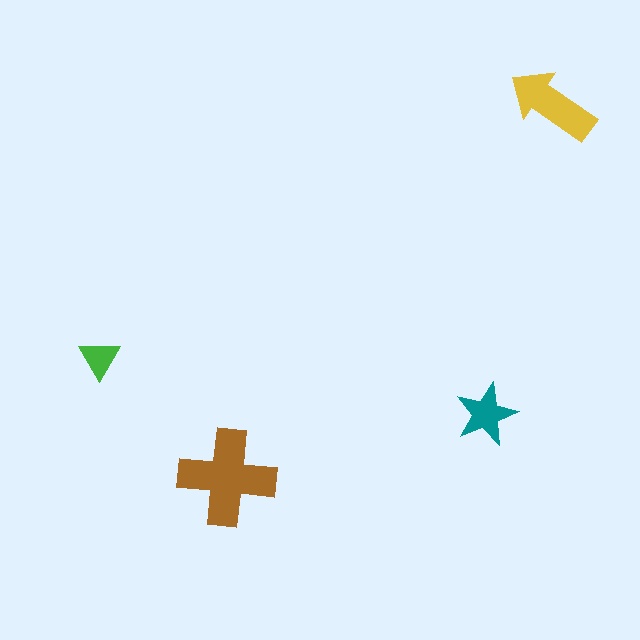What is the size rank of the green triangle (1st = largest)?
4th.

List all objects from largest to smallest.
The brown cross, the yellow arrow, the teal star, the green triangle.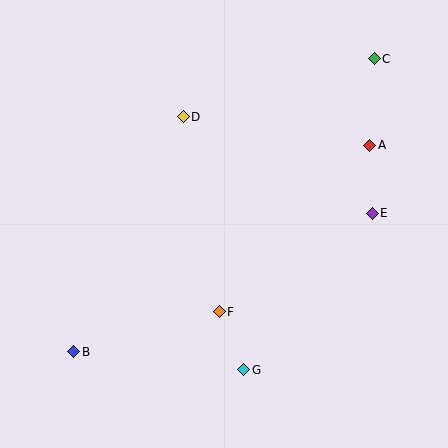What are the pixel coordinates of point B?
Point B is at (74, 352).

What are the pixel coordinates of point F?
Point F is at (219, 312).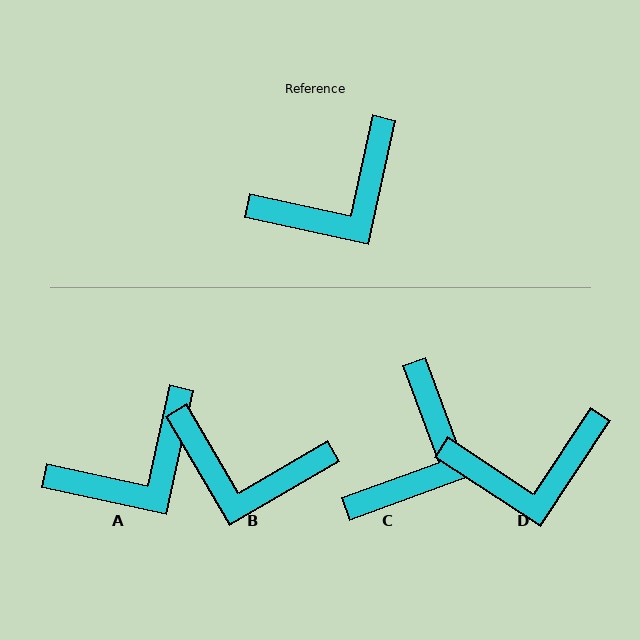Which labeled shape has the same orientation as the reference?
A.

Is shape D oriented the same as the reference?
No, it is off by about 21 degrees.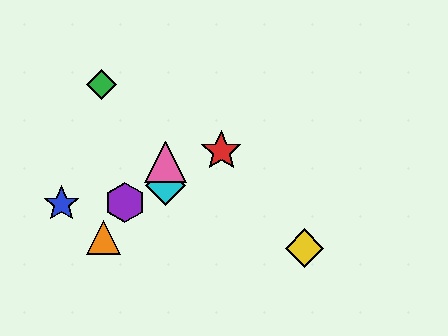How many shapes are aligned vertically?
2 shapes (the cyan diamond, the pink triangle) are aligned vertically.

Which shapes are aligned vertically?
The cyan diamond, the pink triangle are aligned vertically.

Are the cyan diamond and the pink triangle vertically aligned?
Yes, both are at x≈166.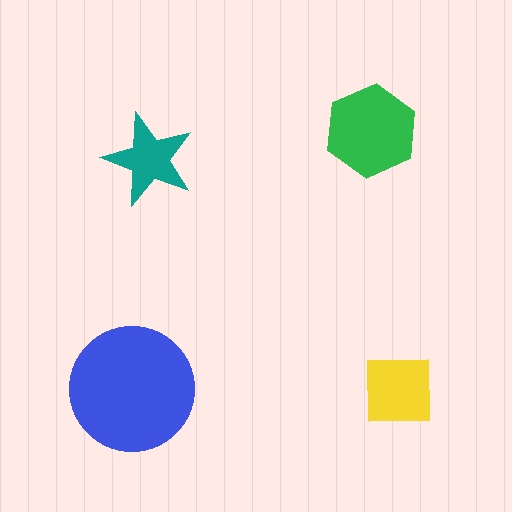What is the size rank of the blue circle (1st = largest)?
1st.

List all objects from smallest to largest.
The teal star, the yellow square, the green hexagon, the blue circle.